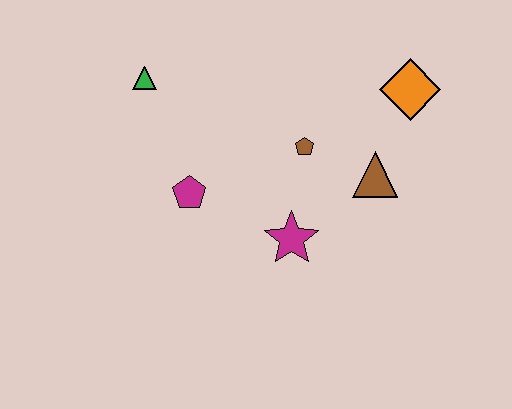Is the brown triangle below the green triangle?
Yes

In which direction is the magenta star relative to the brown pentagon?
The magenta star is below the brown pentagon.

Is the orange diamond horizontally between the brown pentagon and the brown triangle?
No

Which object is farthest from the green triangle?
The orange diamond is farthest from the green triangle.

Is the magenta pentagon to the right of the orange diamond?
No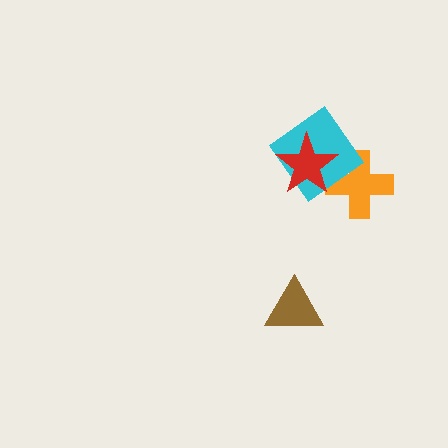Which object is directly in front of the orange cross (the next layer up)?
The cyan diamond is directly in front of the orange cross.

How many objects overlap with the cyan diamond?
2 objects overlap with the cyan diamond.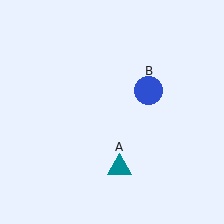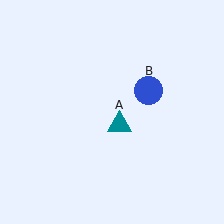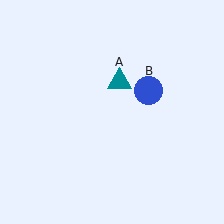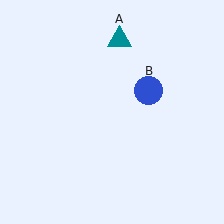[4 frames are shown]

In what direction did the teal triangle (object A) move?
The teal triangle (object A) moved up.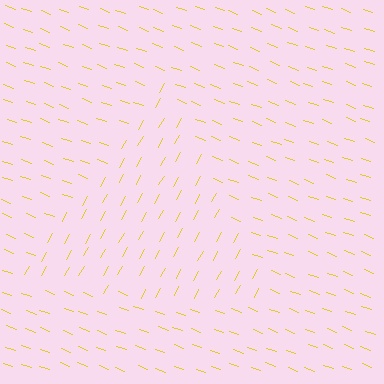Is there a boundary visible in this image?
Yes, there is a texture boundary formed by a change in line orientation.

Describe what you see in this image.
The image is filled with small yellow line segments. A triangle region in the image has lines oriented differently from the surrounding lines, creating a visible texture boundary.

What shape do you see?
I see a triangle.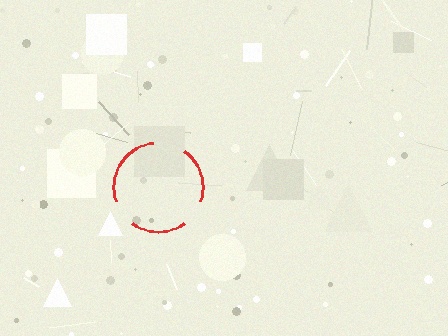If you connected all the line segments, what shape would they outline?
They would outline a circle.